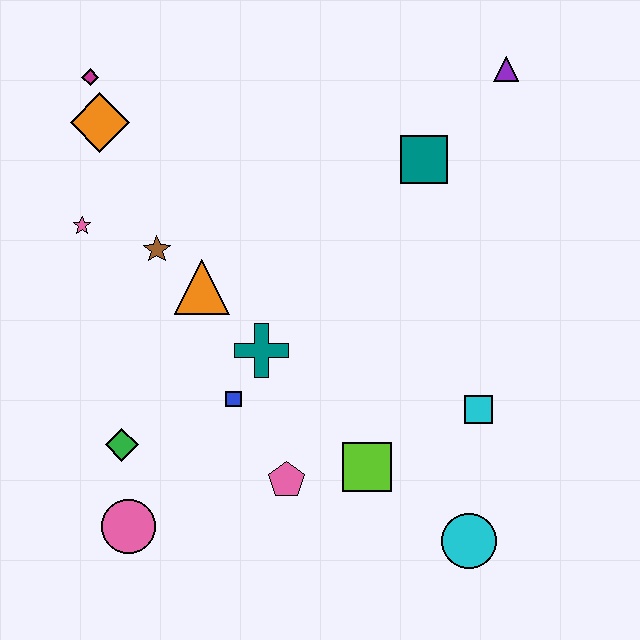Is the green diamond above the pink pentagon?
Yes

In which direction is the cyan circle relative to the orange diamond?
The cyan circle is below the orange diamond.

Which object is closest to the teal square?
The purple triangle is closest to the teal square.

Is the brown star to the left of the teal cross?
Yes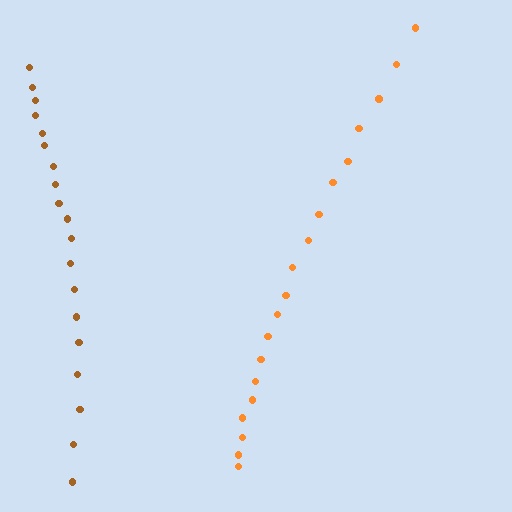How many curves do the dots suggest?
There are 2 distinct paths.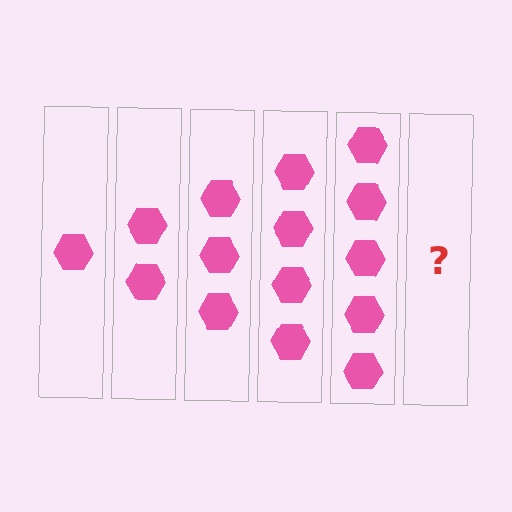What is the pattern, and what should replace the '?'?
The pattern is that each step adds one more hexagon. The '?' should be 6 hexagons.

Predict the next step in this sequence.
The next step is 6 hexagons.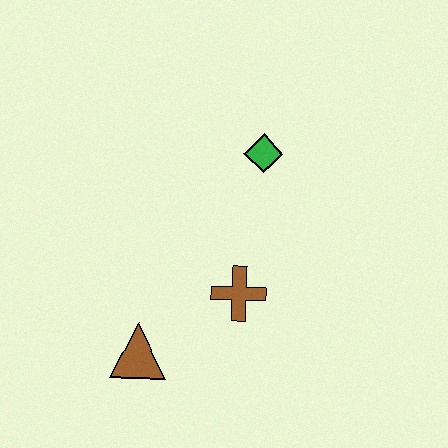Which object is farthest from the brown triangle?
The green diamond is farthest from the brown triangle.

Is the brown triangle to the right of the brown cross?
No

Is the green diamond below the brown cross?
No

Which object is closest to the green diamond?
The brown cross is closest to the green diamond.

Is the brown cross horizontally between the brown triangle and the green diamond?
Yes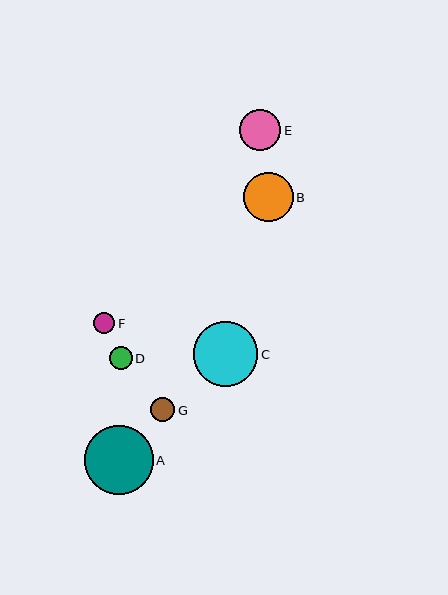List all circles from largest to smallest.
From largest to smallest: A, C, B, E, G, D, F.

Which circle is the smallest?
Circle F is the smallest with a size of approximately 21 pixels.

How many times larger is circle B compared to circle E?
Circle B is approximately 1.2 times the size of circle E.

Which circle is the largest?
Circle A is the largest with a size of approximately 68 pixels.